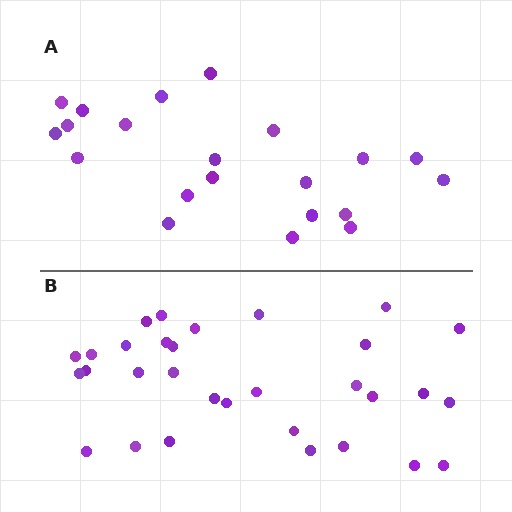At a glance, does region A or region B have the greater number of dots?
Region B (the bottom region) has more dots.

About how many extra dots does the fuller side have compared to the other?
Region B has roughly 10 or so more dots than region A.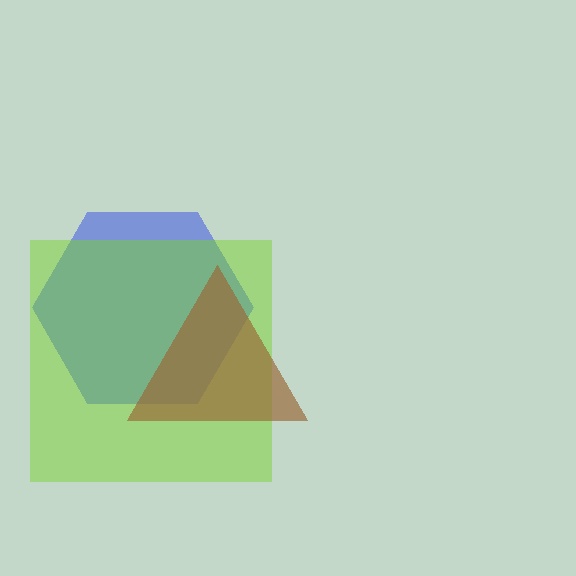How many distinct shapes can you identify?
There are 3 distinct shapes: a blue hexagon, a lime square, a brown triangle.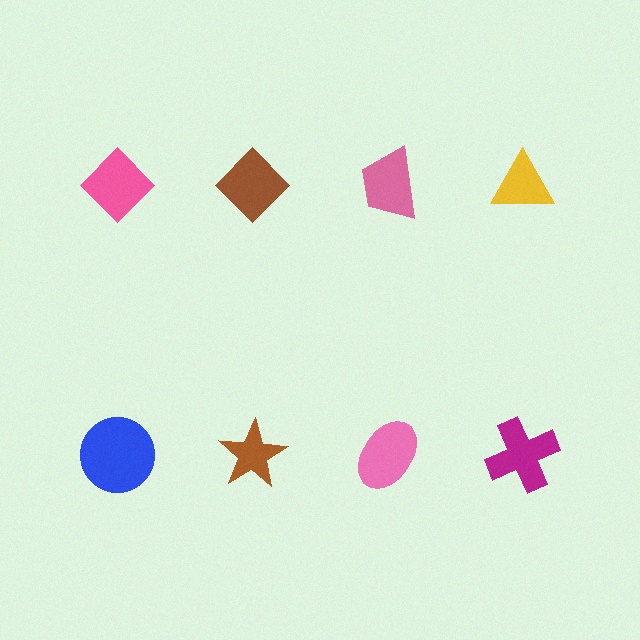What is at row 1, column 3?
A pink trapezoid.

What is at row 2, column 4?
A magenta cross.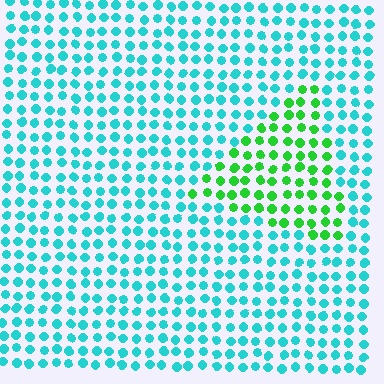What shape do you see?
I see a triangle.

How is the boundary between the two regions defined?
The boundary is defined purely by a slight shift in hue (about 55 degrees). Spacing, size, and orientation are identical on both sides.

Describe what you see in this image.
The image is filled with small cyan elements in a uniform arrangement. A triangle-shaped region is visible where the elements are tinted to a slightly different hue, forming a subtle color boundary.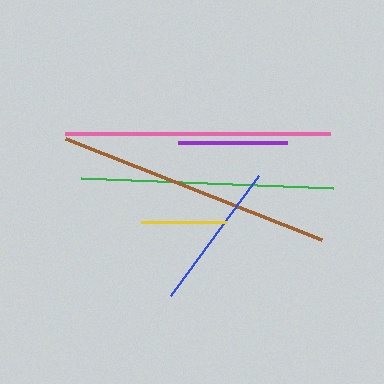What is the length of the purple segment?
The purple segment is approximately 109 pixels long.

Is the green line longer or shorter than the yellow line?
The green line is longer than the yellow line.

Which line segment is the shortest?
The yellow line is the shortest at approximately 84 pixels.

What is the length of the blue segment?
The blue segment is approximately 149 pixels long.